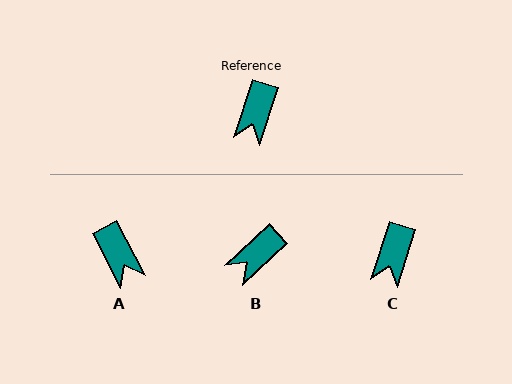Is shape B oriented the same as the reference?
No, it is off by about 30 degrees.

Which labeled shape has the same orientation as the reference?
C.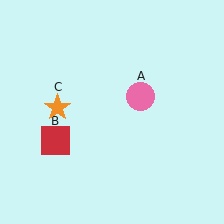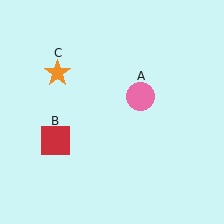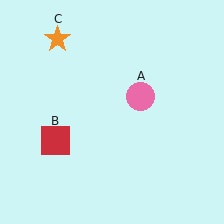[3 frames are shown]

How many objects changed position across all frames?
1 object changed position: orange star (object C).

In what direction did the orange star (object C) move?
The orange star (object C) moved up.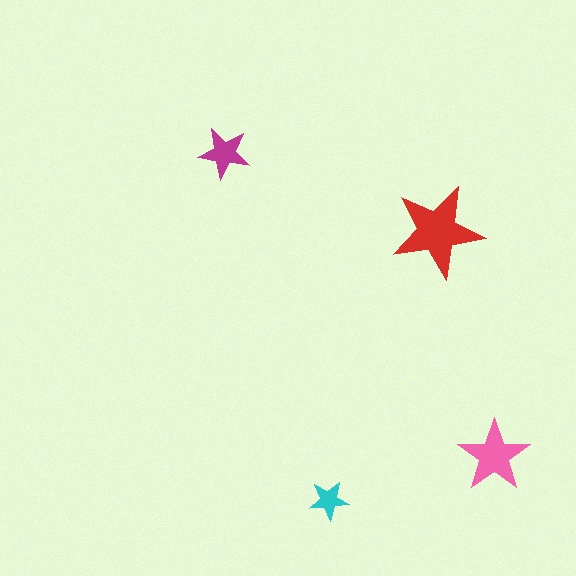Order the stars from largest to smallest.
the red one, the pink one, the magenta one, the cyan one.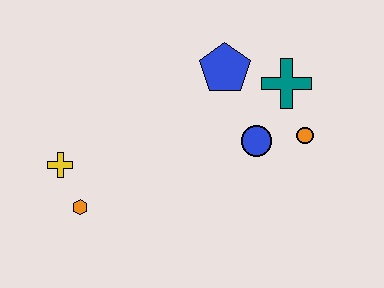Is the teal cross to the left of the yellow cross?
No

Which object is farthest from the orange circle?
The yellow cross is farthest from the orange circle.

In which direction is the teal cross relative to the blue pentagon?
The teal cross is to the right of the blue pentagon.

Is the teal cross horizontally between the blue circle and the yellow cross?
No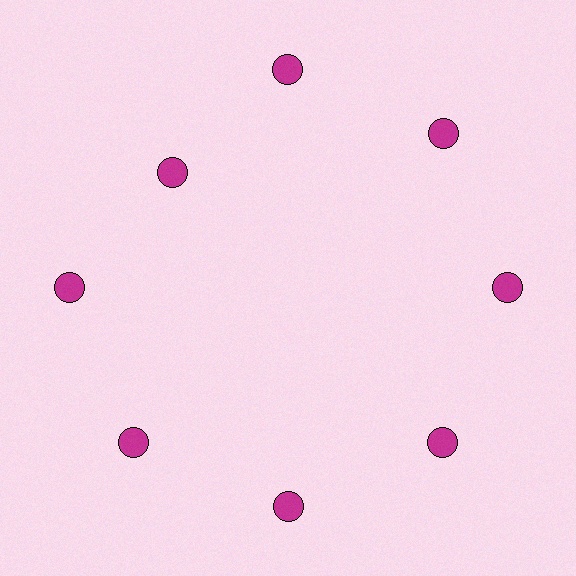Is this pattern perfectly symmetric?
No. The 8 magenta circles are arranged in a ring, but one element near the 10 o'clock position is pulled inward toward the center, breaking the 8-fold rotational symmetry.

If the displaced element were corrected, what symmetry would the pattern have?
It would have 8-fold rotational symmetry — the pattern would map onto itself every 45 degrees.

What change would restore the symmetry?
The symmetry would be restored by moving it outward, back onto the ring so that all 8 circles sit at equal angles and equal distance from the center.